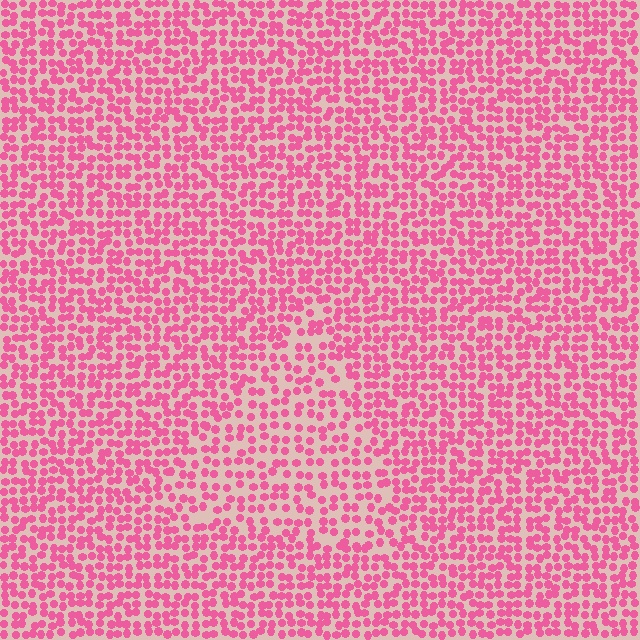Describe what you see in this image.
The image contains small pink elements arranged at two different densities. A triangle-shaped region is visible where the elements are less densely packed than the surrounding area.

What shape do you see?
I see a triangle.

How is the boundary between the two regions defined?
The boundary is defined by a change in element density (approximately 1.5x ratio). All elements are the same color, size, and shape.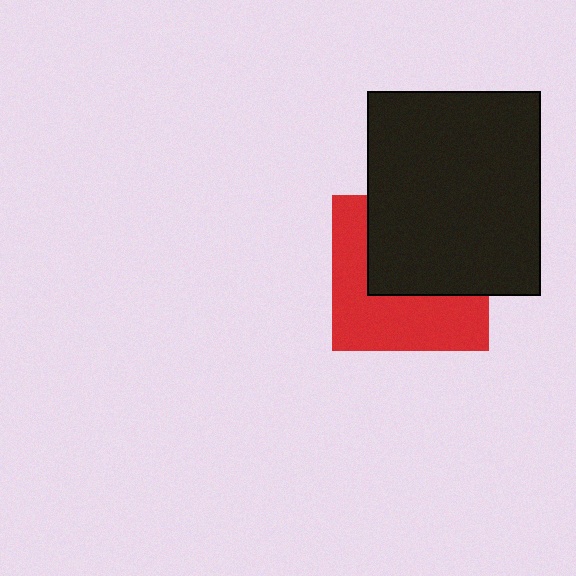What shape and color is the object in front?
The object in front is a black rectangle.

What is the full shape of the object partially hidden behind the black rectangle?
The partially hidden object is a red square.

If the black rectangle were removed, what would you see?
You would see the complete red square.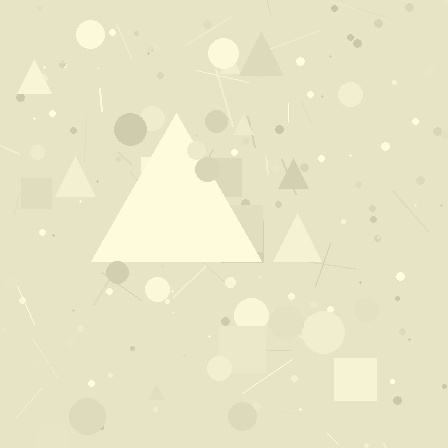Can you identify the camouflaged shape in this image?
The camouflaged shape is a triangle.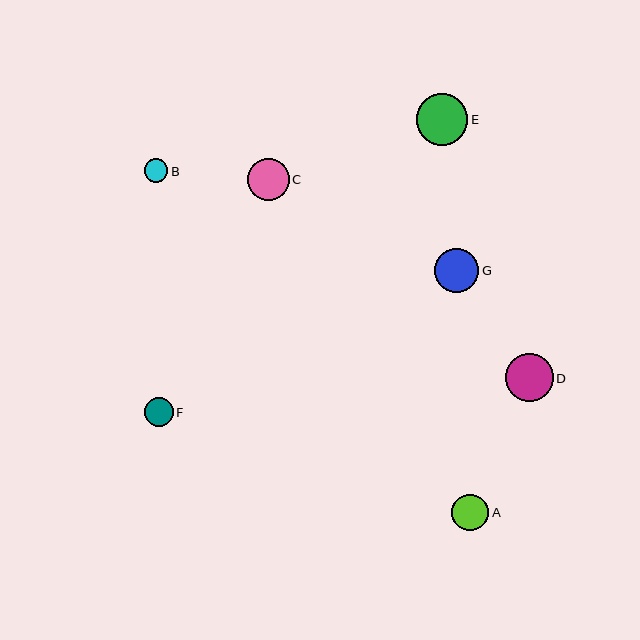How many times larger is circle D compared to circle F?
Circle D is approximately 1.7 times the size of circle F.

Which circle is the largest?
Circle E is the largest with a size of approximately 51 pixels.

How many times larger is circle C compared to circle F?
Circle C is approximately 1.5 times the size of circle F.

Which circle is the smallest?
Circle B is the smallest with a size of approximately 24 pixels.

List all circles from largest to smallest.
From largest to smallest: E, D, G, C, A, F, B.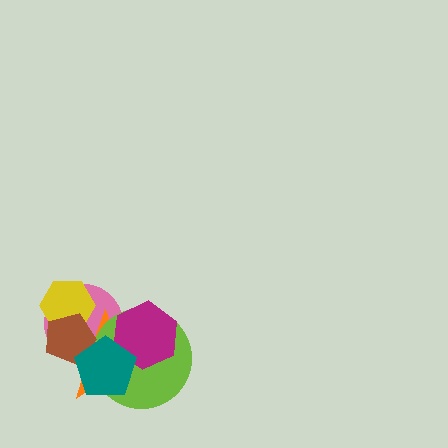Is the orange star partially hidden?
Yes, it is partially covered by another shape.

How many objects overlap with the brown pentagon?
4 objects overlap with the brown pentagon.